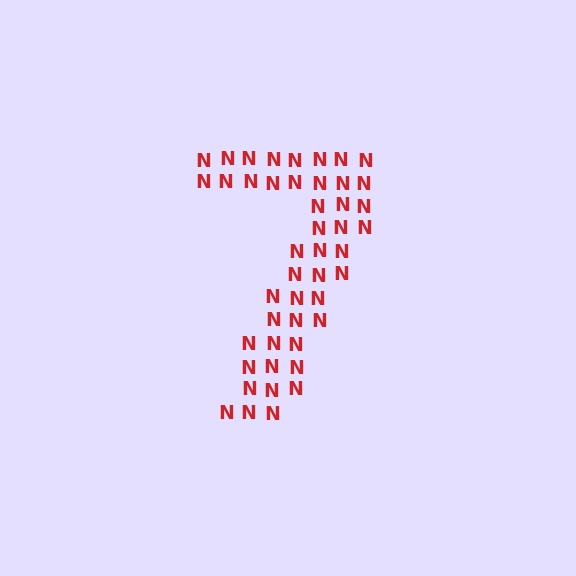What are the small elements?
The small elements are letter N's.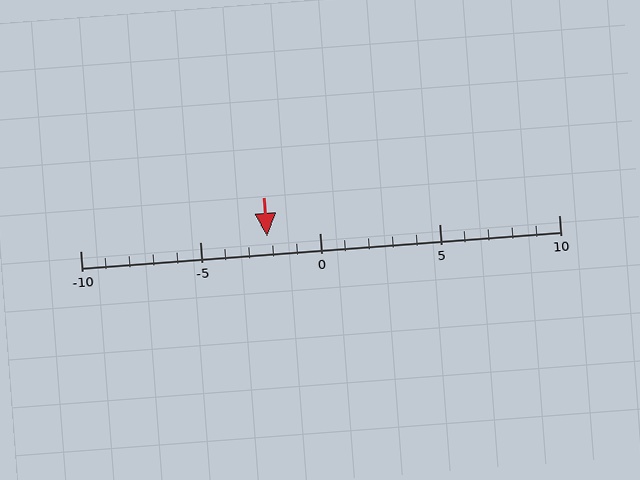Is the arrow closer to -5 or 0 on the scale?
The arrow is closer to 0.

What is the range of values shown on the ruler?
The ruler shows values from -10 to 10.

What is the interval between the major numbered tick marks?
The major tick marks are spaced 5 units apart.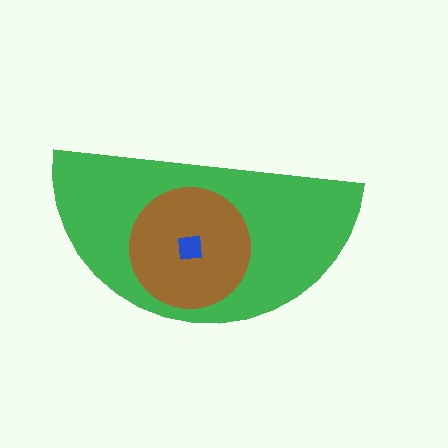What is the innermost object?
The blue square.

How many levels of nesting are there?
3.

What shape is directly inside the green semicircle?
The brown circle.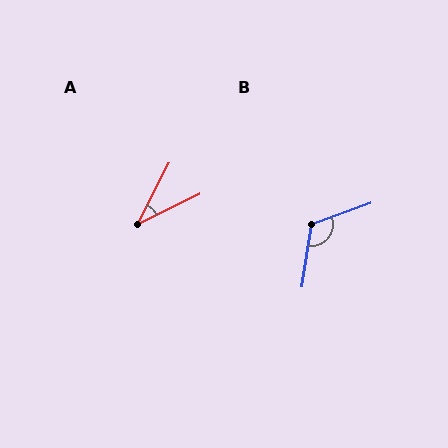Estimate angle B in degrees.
Approximately 118 degrees.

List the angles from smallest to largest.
A (37°), B (118°).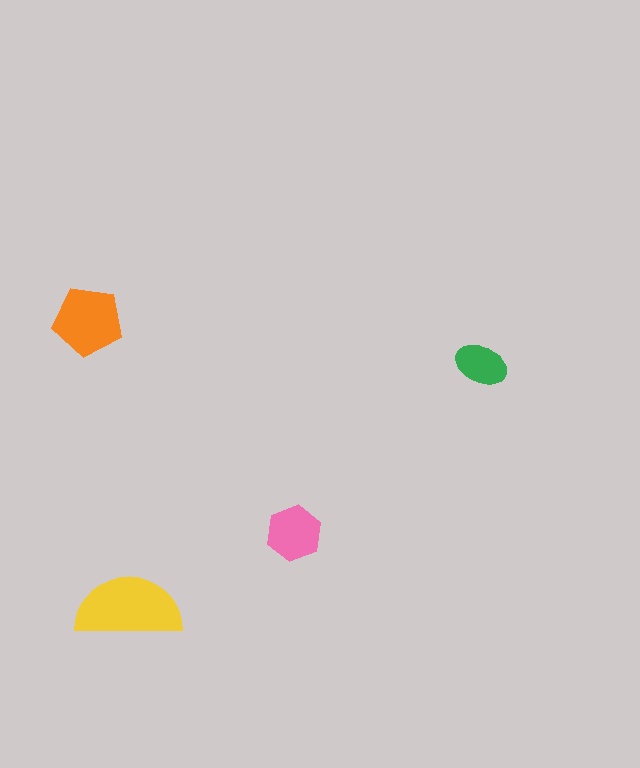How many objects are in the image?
There are 4 objects in the image.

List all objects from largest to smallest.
The yellow semicircle, the orange pentagon, the pink hexagon, the green ellipse.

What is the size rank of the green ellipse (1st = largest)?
4th.